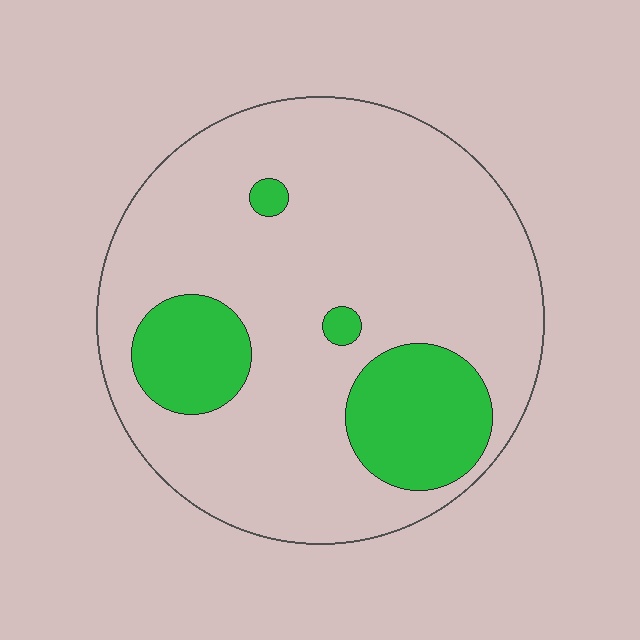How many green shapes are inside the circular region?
4.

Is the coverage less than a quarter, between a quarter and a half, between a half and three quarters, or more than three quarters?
Less than a quarter.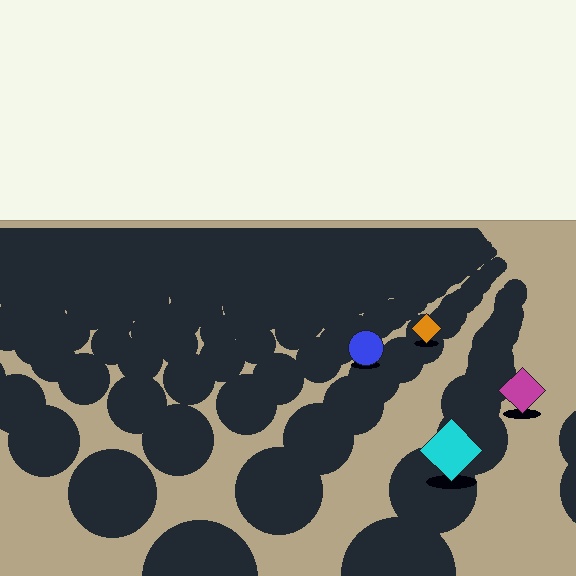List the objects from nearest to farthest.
From nearest to farthest: the cyan diamond, the magenta diamond, the blue circle, the orange diamond.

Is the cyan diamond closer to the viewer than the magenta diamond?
Yes. The cyan diamond is closer — you can tell from the texture gradient: the ground texture is coarser near it.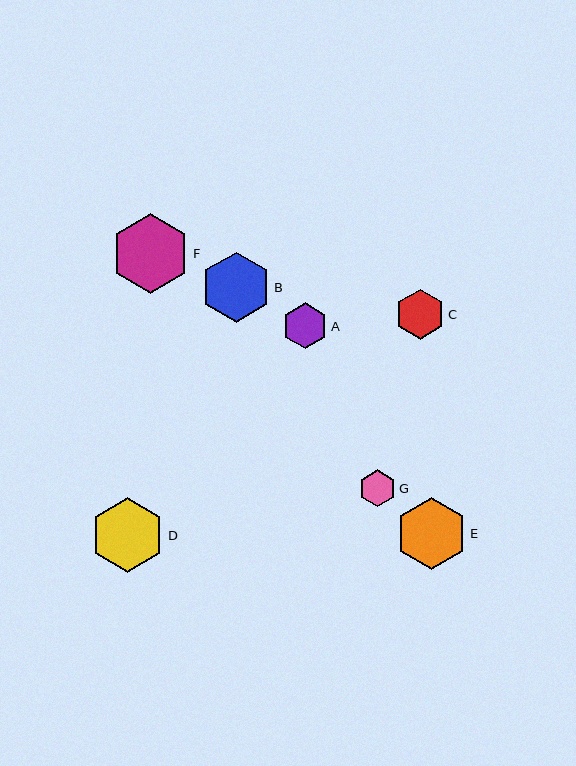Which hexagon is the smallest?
Hexagon G is the smallest with a size of approximately 37 pixels.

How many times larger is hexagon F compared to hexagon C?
Hexagon F is approximately 1.6 times the size of hexagon C.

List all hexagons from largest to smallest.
From largest to smallest: F, D, E, B, C, A, G.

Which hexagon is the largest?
Hexagon F is the largest with a size of approximately 79 pixels.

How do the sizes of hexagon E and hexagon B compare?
Hexagon E and hexagon B are approximately the same size.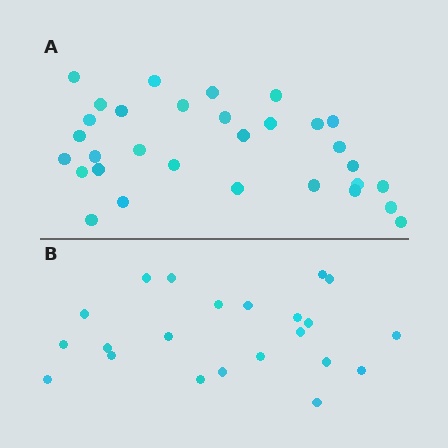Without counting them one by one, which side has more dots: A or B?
Region A (the top region) has more dots.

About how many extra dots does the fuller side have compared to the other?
Region A has roughly 8 or so more dots than region B.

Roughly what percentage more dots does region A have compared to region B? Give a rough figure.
About 40% more.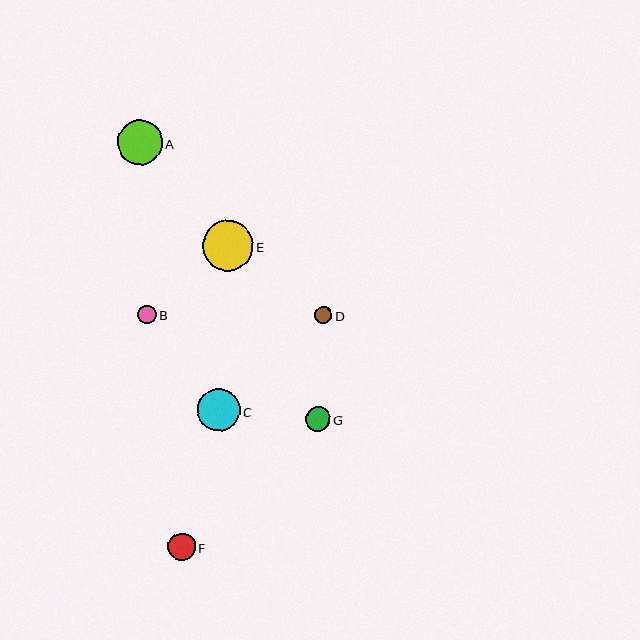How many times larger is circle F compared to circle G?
Circle F is approximately 1.1 times the size of circle G.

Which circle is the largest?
Circle E is the largest with a size of approximately 50 pixels.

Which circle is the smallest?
Circle D is the smallest with a size of approximately 17 pixels.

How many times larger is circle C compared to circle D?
Circle C is approximately 2.5 times the size of circle D.